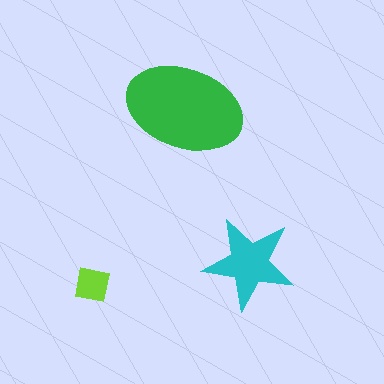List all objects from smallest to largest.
The lime square, the cyan star, the green ellipse.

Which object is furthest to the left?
The lime square is leftmost.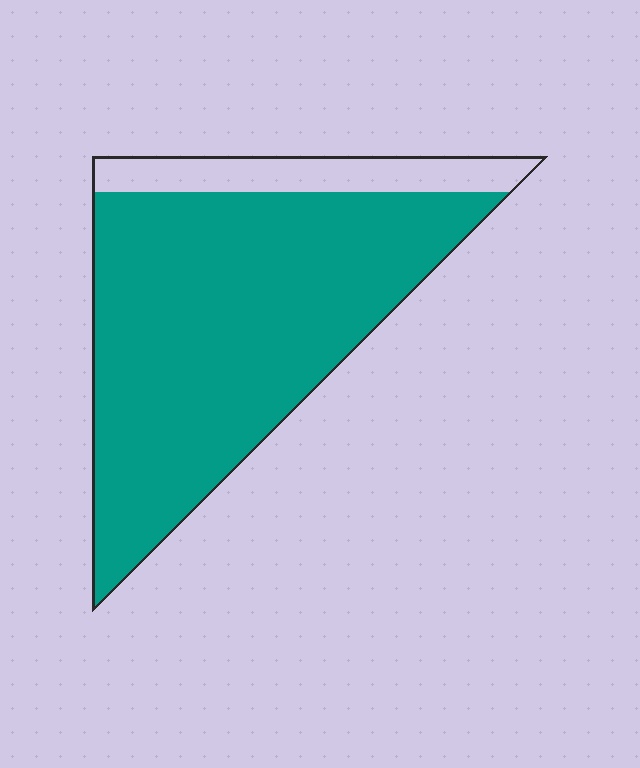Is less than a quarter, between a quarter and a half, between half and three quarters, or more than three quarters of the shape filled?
More than three quarters.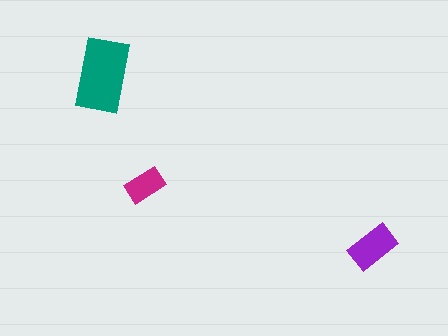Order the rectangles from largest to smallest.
the teal one, the purple one, the magenta one.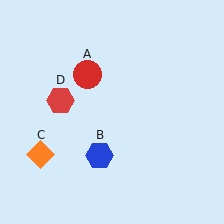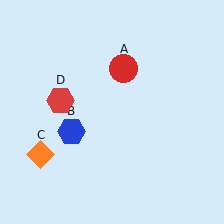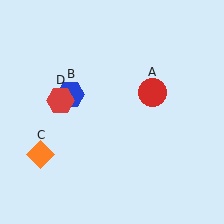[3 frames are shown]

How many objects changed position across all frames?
2 objects changed position: red circle (object A), blue hexagon (object B).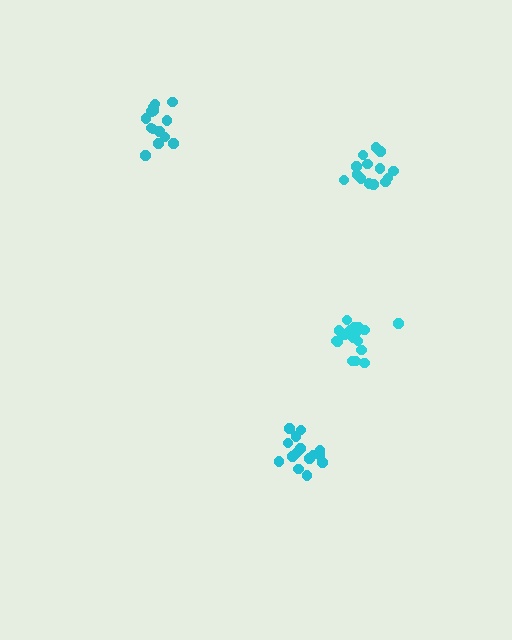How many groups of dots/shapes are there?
There are 4 groups.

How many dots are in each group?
Group 1: 14 dots, Group 2: 15 dots, Group 3: 18 dots, Group 4: 14 dots (61 total).